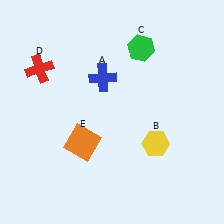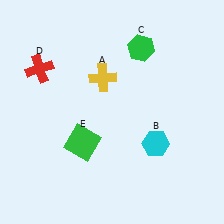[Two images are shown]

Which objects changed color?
A changed from blue to yellow. B changed from yellow to cyan. E changed from orange to green.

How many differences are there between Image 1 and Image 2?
There are 3 differences between the two images.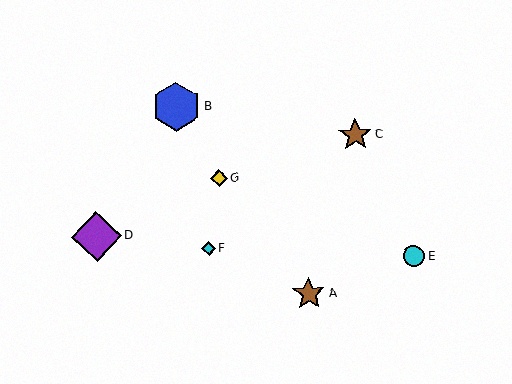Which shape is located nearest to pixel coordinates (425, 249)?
The cyan circle (labeled E) at (414, 256) is nearest to that location.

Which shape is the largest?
The purple diamond (labeled D) is the largest.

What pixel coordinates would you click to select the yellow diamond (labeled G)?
Click at (219, 178) to select the yellow diamond G.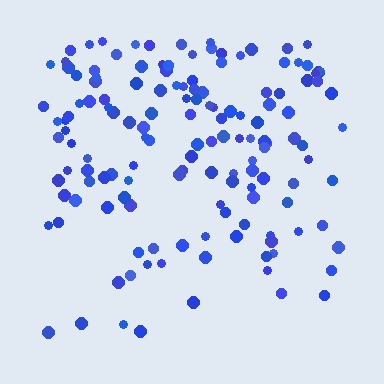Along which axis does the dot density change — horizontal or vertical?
Vertical.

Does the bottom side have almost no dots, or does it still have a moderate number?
Still a moderate number, just noticeably fewer than the top.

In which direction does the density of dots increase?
From bottom to top, with the top side densest.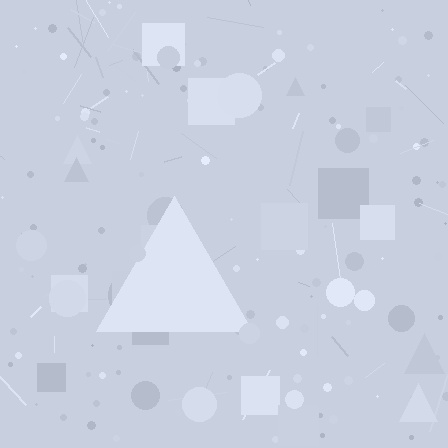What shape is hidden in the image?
A triangle is hidden in the image.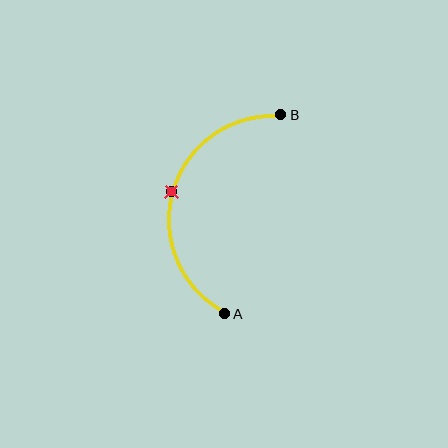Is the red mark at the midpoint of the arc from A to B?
Yes. The red mark lies on the arc at equal arc-length from both A and B — it is the arc midpoint.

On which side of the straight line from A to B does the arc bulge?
The arc bulges to the left of the straight line connecting A and B.